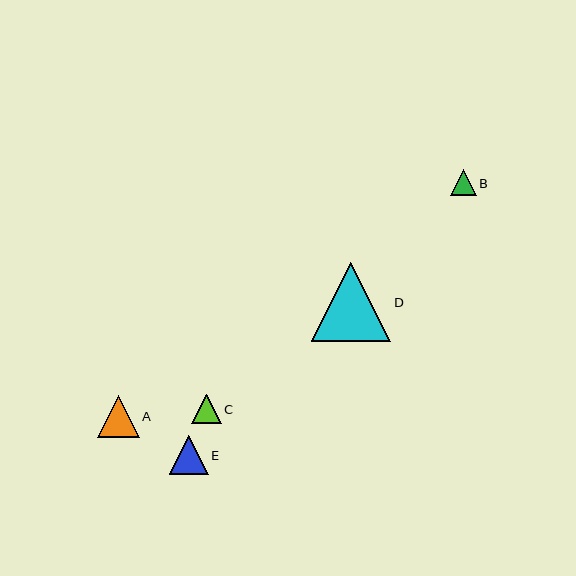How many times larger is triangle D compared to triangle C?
Triangle D is approximately 2.7 times the size of triangle C.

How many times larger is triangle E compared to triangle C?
Triangle E is approximately 1.3 times the size of triangle C.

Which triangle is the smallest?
Triangle B is the smallest with a size of approximately 26 pixels.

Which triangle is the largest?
Triangle D is the largest with a size of approximately 79 pixels.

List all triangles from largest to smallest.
From largest to smallest: D, A, E, C, B.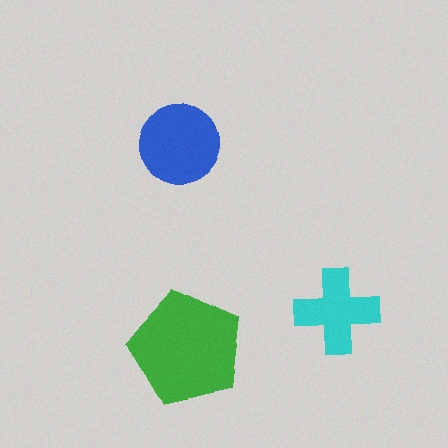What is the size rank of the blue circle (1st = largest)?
2nd.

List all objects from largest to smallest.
The green pentagon, the blue circle, the cyan cross.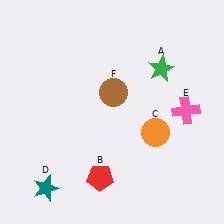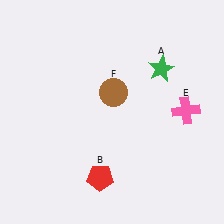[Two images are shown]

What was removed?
The teal star (D), the orange circle (C) were removed in Image 2.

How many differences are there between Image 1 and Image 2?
There are 2 differences between the two images.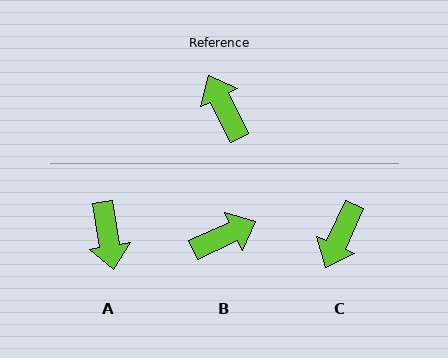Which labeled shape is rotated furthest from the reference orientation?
A, about 163 degrees away.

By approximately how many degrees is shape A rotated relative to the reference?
Approximately 163 degrees counter-clockwise.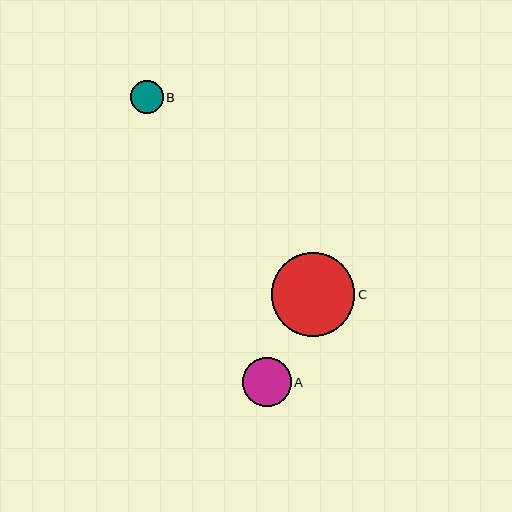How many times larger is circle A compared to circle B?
Circle A is approximately 1.5 times the size of circle B.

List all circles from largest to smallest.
From largest to smallest: C, A, B.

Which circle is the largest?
Circle C is the largest with a size of approximately 84 pixels.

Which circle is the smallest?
Circle B is the smallest with a size of approximately 33 pixels.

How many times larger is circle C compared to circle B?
Circle C is approximately 2.6 times the size of circle B.